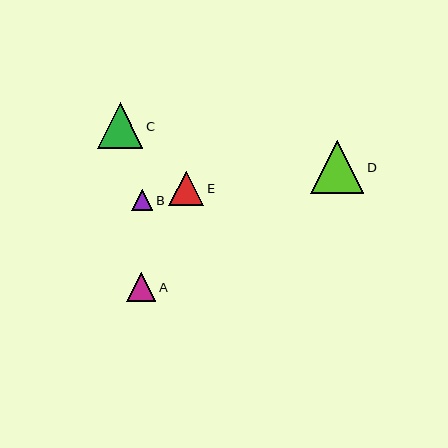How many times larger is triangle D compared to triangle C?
Triangle D is approximately 1.2 times the size of triangle C.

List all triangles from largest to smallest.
From largest to smallest: D, C, E, A, B.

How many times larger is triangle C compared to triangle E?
Triangle C is approximately 1.3 times the size of triangle E.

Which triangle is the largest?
Triangle D is the largest with a size of approximately 53 pixels.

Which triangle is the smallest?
Triangle B is the smallest with a size of approximately 21 pixels.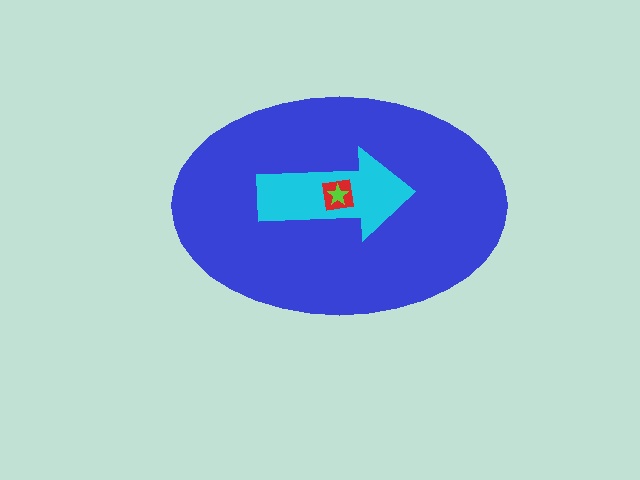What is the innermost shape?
The lime star.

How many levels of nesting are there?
4.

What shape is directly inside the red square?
The lime star.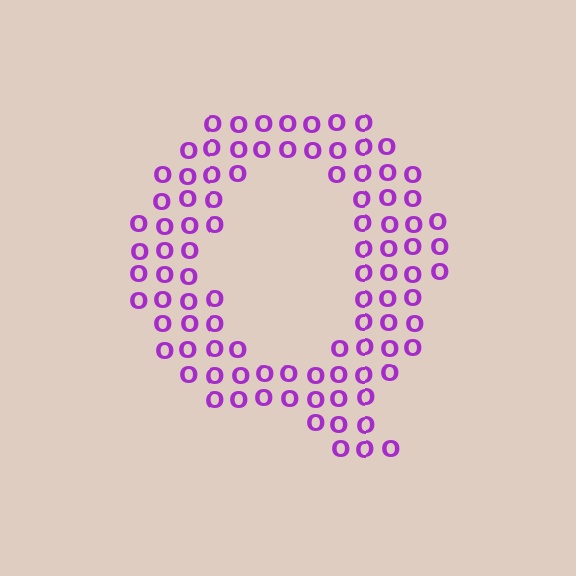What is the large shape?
The large shape is the letter Q.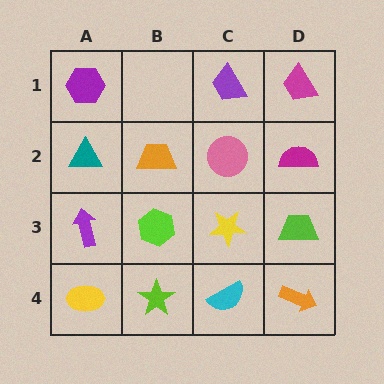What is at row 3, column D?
A lime trapezoid.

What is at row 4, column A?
A yellow ellipse.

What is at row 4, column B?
A lime star.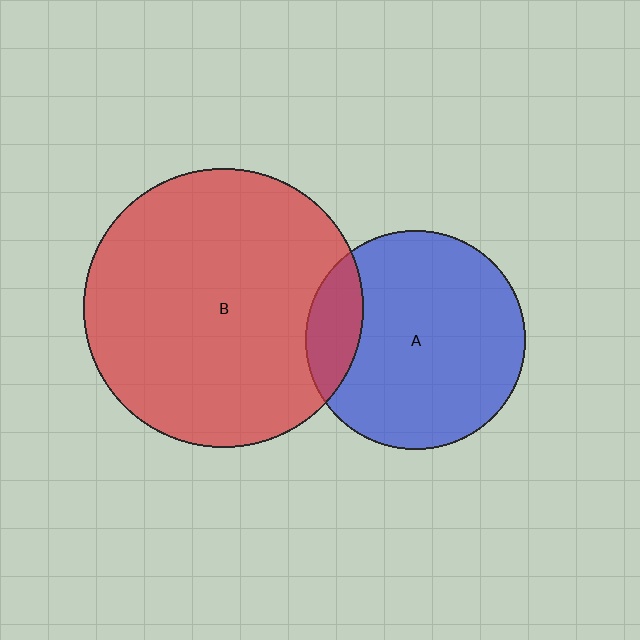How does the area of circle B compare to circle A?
Approximately 1.6 times.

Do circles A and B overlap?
Yes.